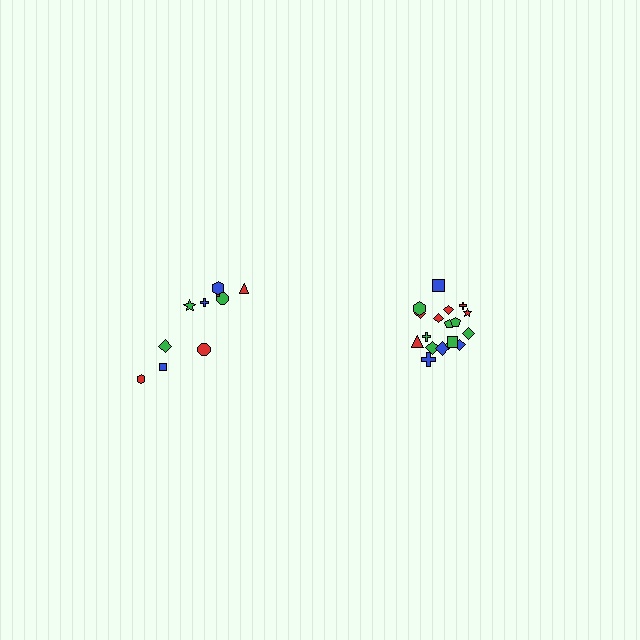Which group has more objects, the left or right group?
The right group.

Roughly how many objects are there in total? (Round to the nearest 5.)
Roughly 30 objects in total.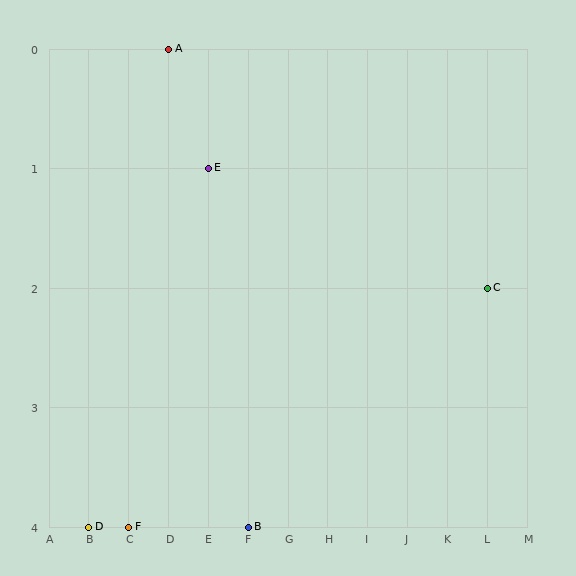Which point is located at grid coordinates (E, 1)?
Point E is at (E, 1).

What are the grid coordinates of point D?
Point D is at grid coordinates (B, 4).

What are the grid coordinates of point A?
Point A is at grid coordinates (D, 0).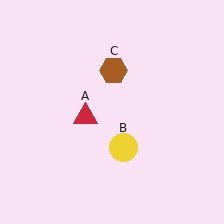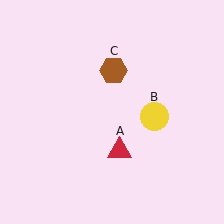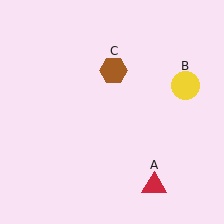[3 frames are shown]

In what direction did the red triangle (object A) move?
The red triangle (object A) moved down and to the right.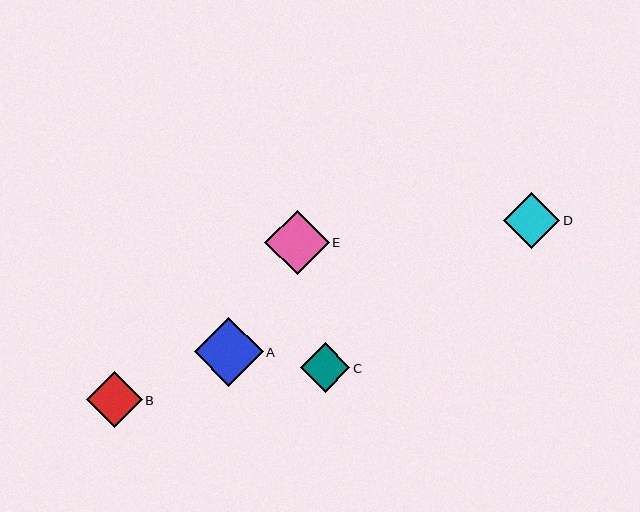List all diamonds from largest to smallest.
From largest to smallest: A, E, D, B, C.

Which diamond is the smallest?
Diamond C is the smallest with a size of approximately 49 pixels.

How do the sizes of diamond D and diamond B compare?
Diamond D and diamond B are approximately the same size.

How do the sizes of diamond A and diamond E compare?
Diamond A and diamond E are approximately the same size.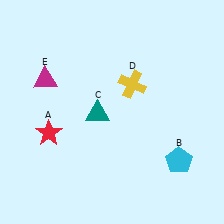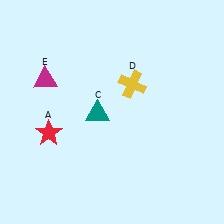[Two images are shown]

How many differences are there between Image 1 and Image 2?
There is 1 difference between the two images.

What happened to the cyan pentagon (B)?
The cyan pentagon (B) was removed in Image 2. It was in the bottom-right area of Image 1.